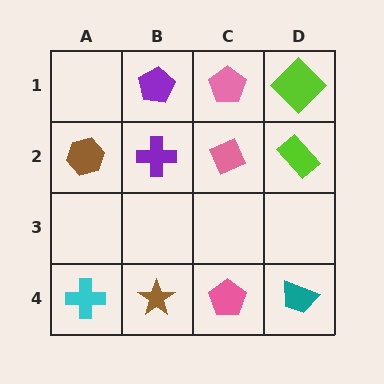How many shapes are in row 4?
4 shapes.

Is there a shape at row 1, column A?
No, that cell is empty.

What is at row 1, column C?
A pink pentagon.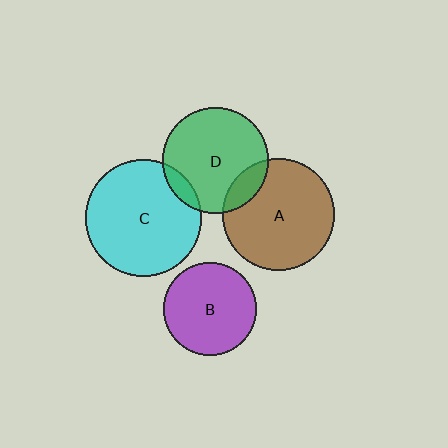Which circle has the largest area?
Circle C (cyan).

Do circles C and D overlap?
Yes.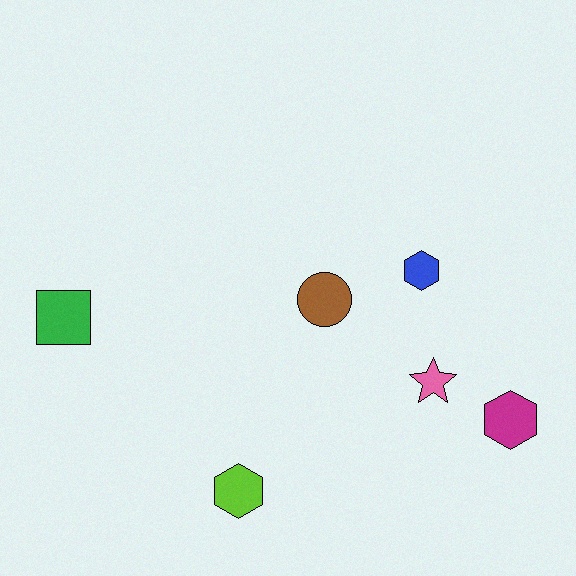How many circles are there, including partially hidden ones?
There is 1 circle.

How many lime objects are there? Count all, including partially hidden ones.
There is 1 lime object.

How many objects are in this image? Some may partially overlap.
There are 6 objects.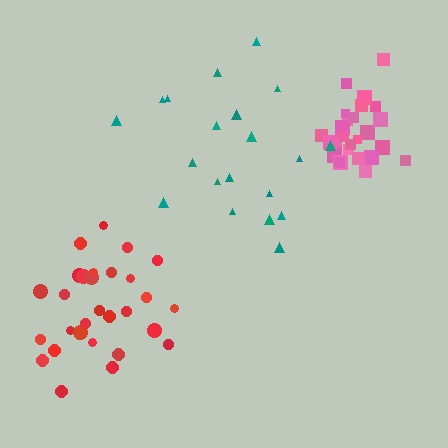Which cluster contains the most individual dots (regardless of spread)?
Red (30).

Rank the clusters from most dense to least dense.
pink, red, teal.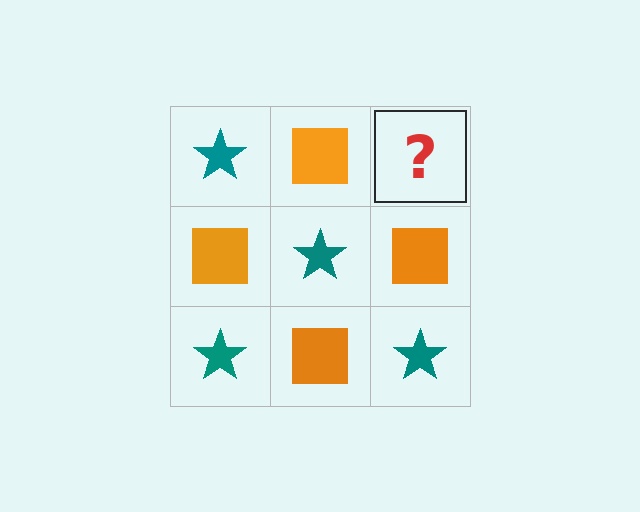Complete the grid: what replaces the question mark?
The question mark should be replaced with a teal star.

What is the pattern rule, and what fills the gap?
The rule is that it alternates teal star and orange square in a checkerboard pattern. The gap should be filled with a teal star.